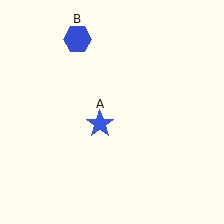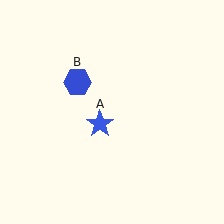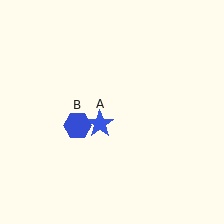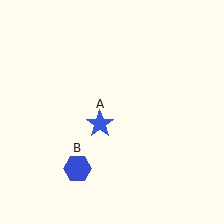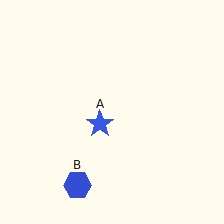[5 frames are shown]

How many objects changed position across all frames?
1 object changed position: blue hexagon (object B).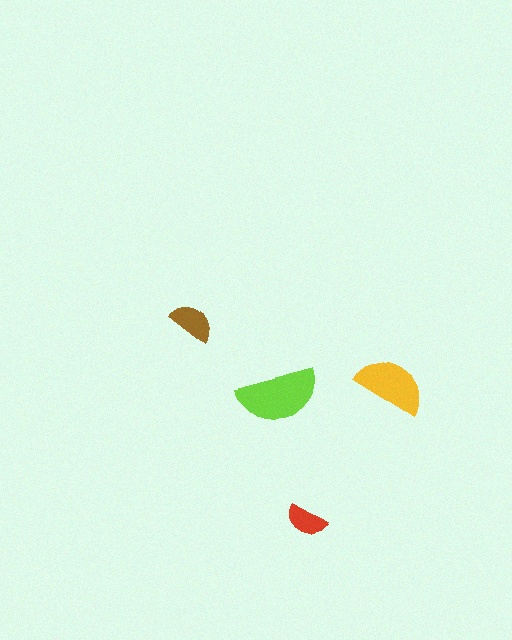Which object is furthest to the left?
The brown semicircle is leftmost.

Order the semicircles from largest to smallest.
the lime one, the yellow one, the brown one, the red one.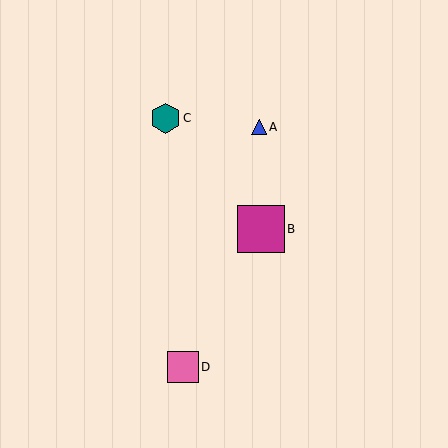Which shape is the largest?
The magenta square (labeled B) is the largest.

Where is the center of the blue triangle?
The center of the blue triangle is at (259, 127).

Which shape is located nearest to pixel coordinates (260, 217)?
The magenta square (labeled B) at (261, 229) is nearest to that location.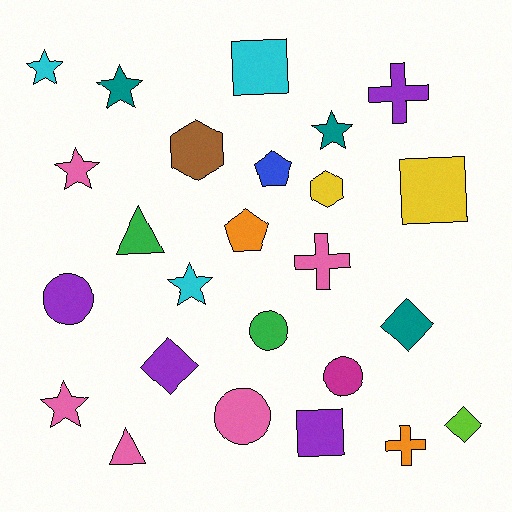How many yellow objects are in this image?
There are 2 yellow objects.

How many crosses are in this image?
There are 3 crosses.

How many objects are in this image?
There are 25 objects.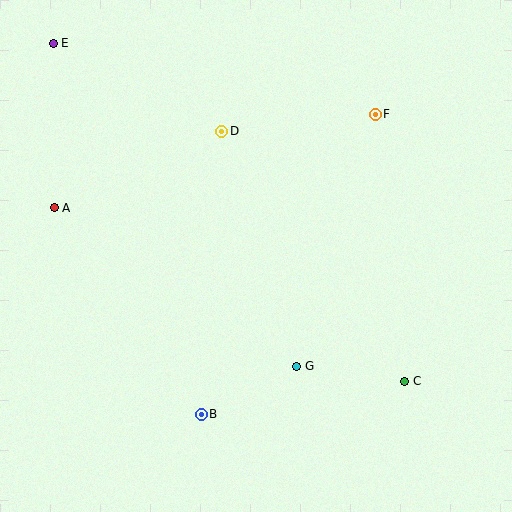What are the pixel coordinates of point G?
Point G is at (297, 366).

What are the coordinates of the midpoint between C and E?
The midpoint between C and E is at (229, 212).